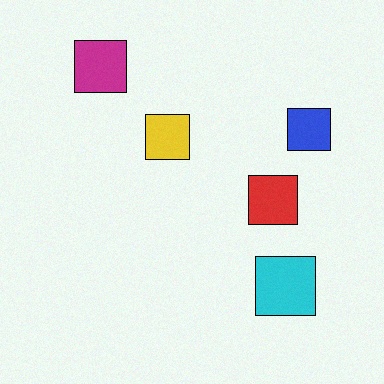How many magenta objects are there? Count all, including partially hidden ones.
There is 1 magenta object.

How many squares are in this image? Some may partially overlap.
There are 5 squares.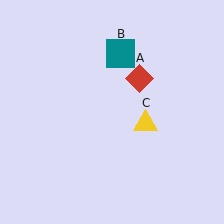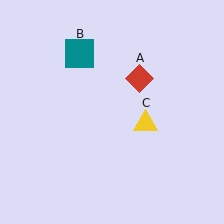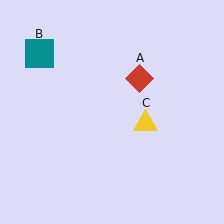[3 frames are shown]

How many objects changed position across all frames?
1 object changed position: teal square (object B).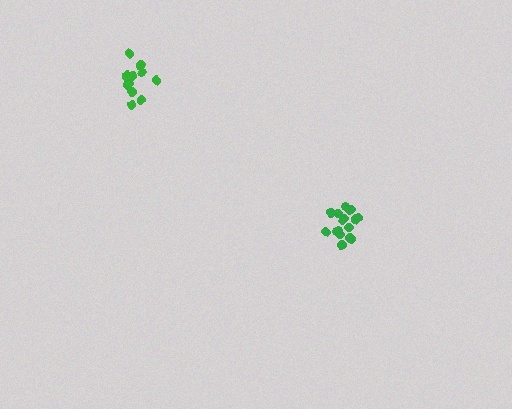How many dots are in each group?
Group 1: 13 dots, Group 2: 17 dots (30 total).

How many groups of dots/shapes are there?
There are 2 groups.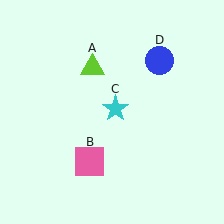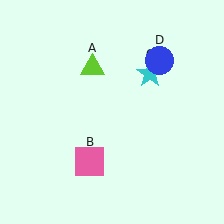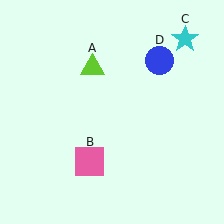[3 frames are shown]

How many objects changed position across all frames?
1 object changed position: cyan star (object C).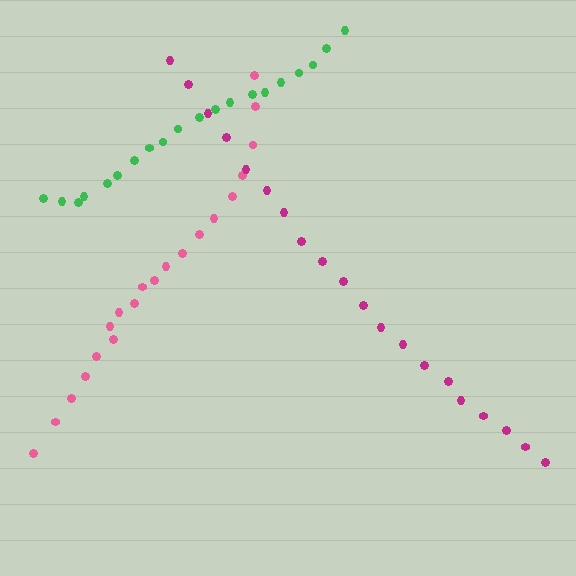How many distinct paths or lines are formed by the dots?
There are 3 distinct paths.